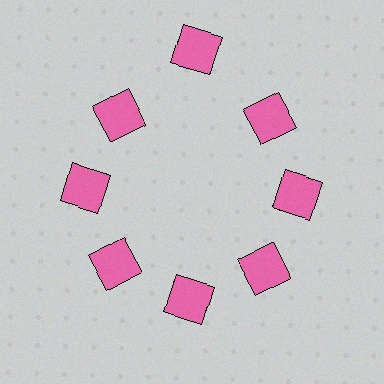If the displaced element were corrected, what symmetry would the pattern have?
It would have 8-fold rotational symmetry — the pattern would map onto itself every 45 degrees.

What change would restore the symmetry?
The symmetry would be restored by moving it inward, back onto the ring so that all 8 squares sit at equal angles and equal distance from the center.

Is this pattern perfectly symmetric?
No. The 8 pink squares are arranged in a ring, but one element near the 12 o'clock position is pushed outward from the center, breaking the 8-fold rotational symmetry.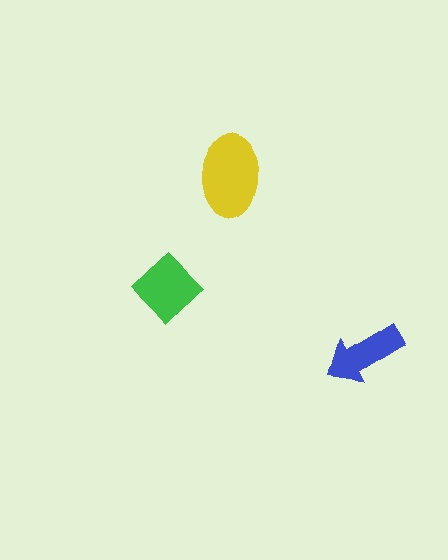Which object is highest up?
The yellow ellipse is topmost.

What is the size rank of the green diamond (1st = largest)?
2nd.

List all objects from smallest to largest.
The blue arrow, the green diamond, the yellow ellipse.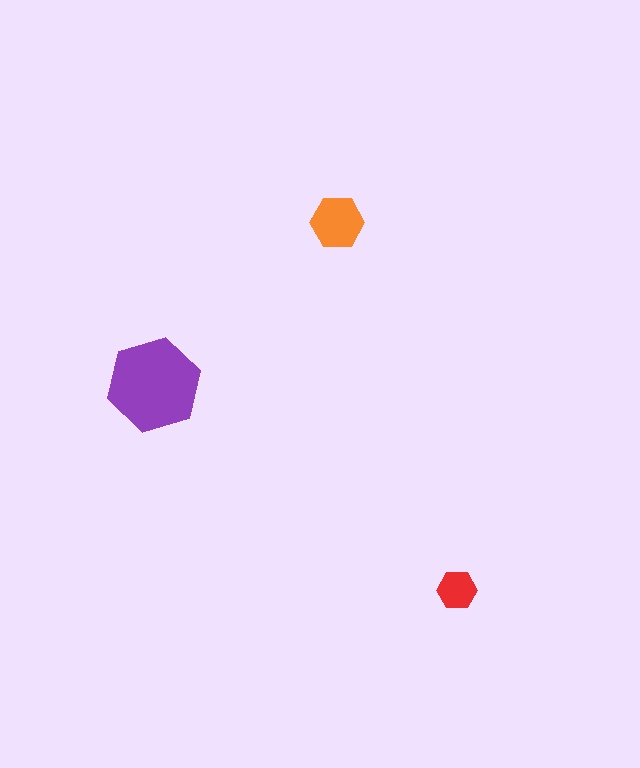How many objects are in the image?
There are 3 objects in the image.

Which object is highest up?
The orange hexagon is topmost.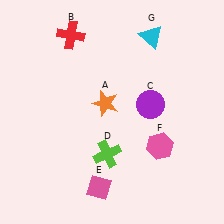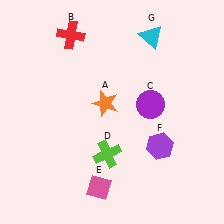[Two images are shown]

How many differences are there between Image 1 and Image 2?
There is 1 difference between the two images.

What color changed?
The hexagon (F) changed from pink in Image 1 to purple in Image 2.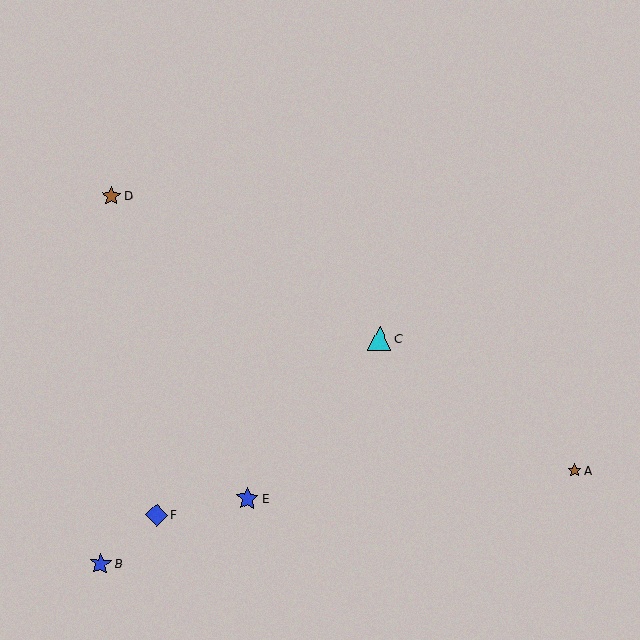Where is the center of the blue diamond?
The center of the blue diamond is at (157, 515).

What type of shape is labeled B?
Shape B is a blue star.